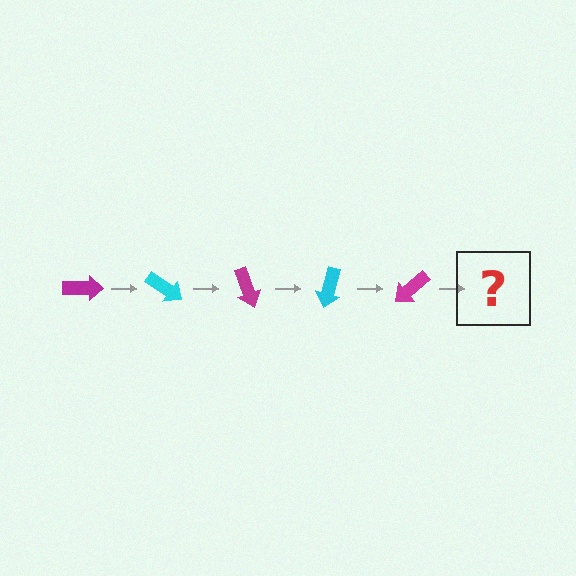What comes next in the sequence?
The next element should be a cyan arrow, rotated 175 degrees from the start.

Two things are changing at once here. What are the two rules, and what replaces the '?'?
The two rules are that it rotates 35 degrees each step and the color cycles through magenta and cyan. The '?' should be a cyan arrow, rotated 175 degrees from the start.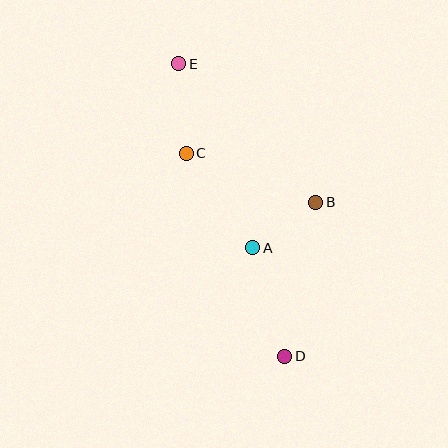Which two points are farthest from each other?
Points D and E are farthest from each other.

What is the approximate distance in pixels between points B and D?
The distance between B and D is approximately 157 pixels.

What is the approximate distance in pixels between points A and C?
The distance between A and C is approximately 116 pixels.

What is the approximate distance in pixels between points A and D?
The distance between A and D is approximately 113 pixels.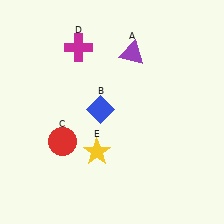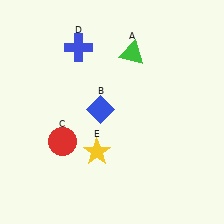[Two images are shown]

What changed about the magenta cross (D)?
In Image 1, D is magenta. In Image 2, it changed to blue.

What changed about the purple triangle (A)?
In Image 1, A is purple. In Image 2, it changed to green.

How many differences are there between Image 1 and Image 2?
There are 2 differences between the two images.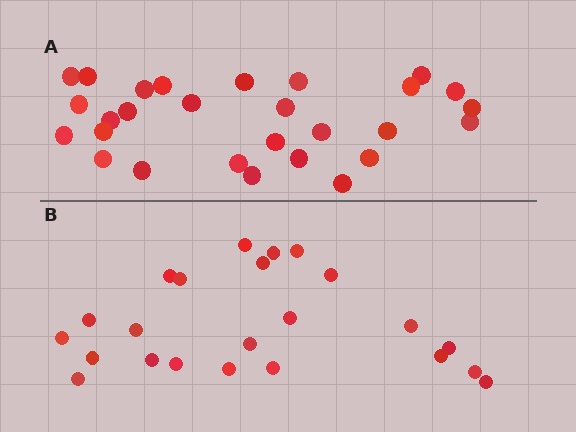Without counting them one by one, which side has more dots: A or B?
Region A (the top region) has more dots.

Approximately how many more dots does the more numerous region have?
Region A has about 5 more dots than region B.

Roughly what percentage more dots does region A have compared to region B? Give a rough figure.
About 20% more.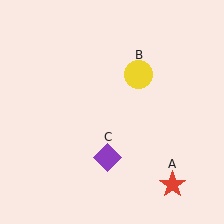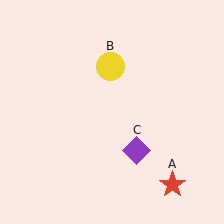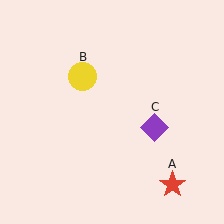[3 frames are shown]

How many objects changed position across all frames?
2 objects changed position: yellow circle (object B), purple diamond (object C).